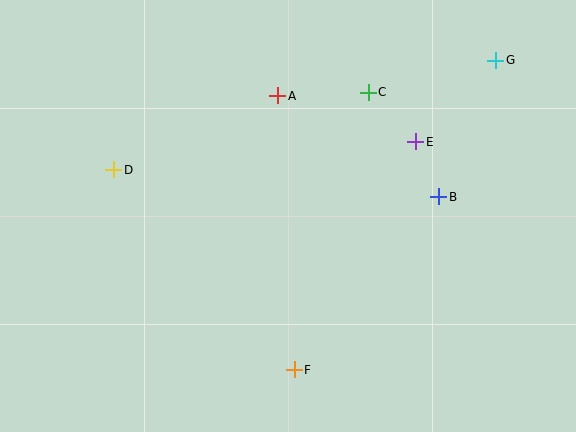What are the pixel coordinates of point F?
Point F is at (294, 370).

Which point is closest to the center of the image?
Point A at (278, 96) is closest to the center.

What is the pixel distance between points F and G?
The distance between F and G is 370 pixels.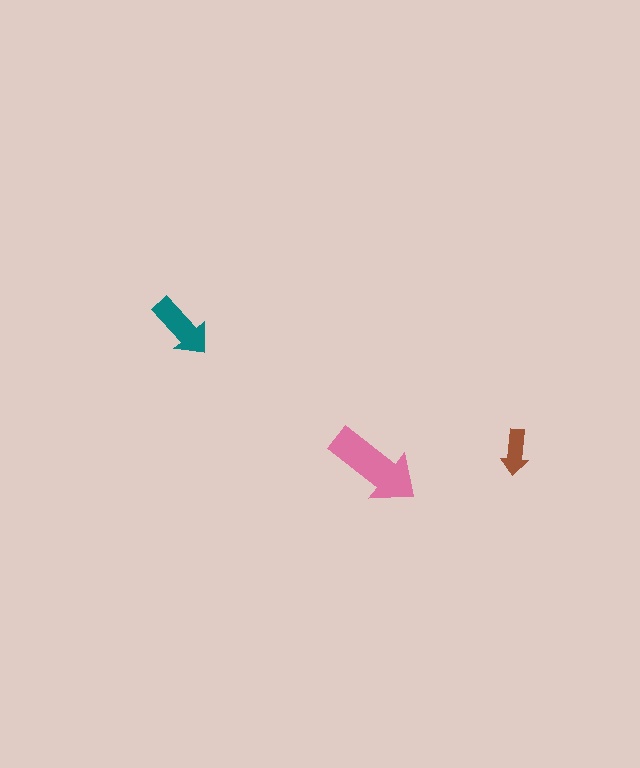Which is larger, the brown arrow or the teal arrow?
The teal one.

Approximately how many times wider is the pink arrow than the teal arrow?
About 1.5 times wider.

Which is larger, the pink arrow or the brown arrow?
The pink one.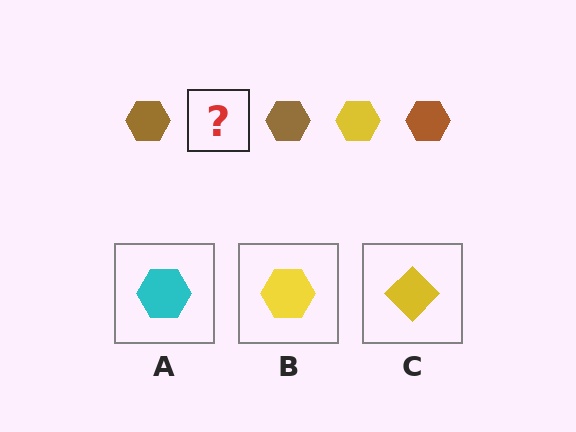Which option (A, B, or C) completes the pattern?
B.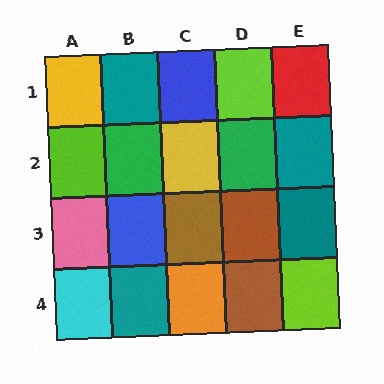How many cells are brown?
3 cells are brown.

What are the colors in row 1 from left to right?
Yellow, teal, blue, lime, red.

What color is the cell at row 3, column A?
Pink.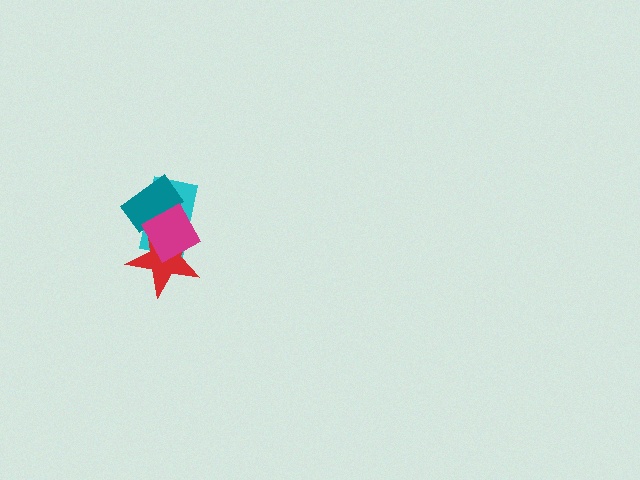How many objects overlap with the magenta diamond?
3 objects overlap with the magenta diamond.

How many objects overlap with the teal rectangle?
3 objects overlap with the teal rectangle.